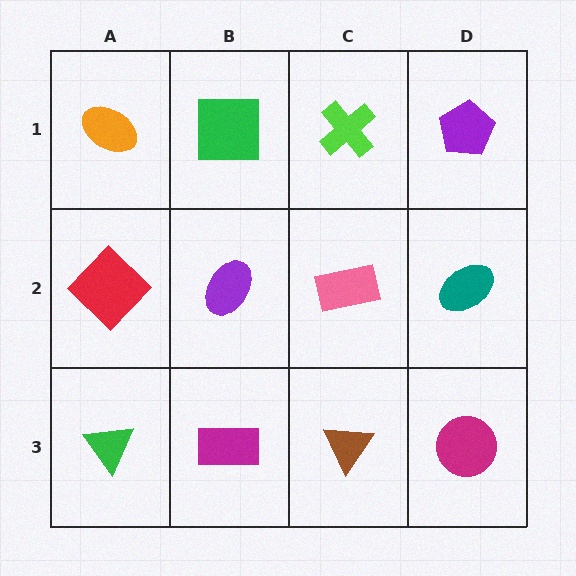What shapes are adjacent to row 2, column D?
A purple pentagon (row 1, column D), a magenta circle (row 3, column D), a pink rectangle (row 2, column C).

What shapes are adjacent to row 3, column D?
A teal ellipse (row 2, column D), a brown triangle (row 3, column C).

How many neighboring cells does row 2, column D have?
3.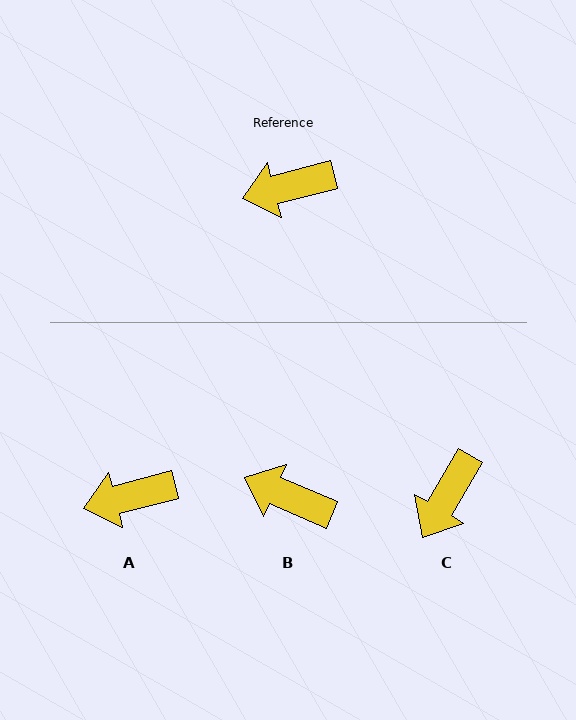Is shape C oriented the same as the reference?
No, it is off by about 45 degrees.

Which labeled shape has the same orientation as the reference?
A.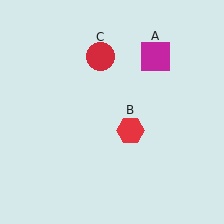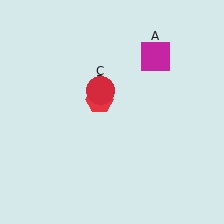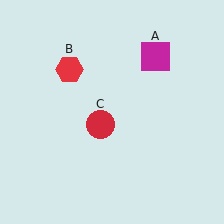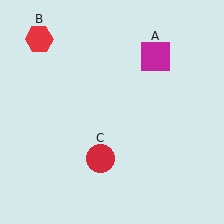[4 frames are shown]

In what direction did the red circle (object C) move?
The red circle (object C) moved down.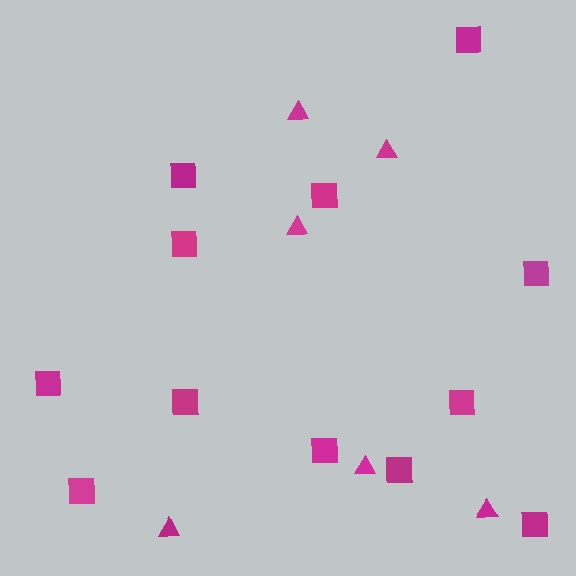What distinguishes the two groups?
There are 2 groups: one group of triangles (6) and one group of squares (12).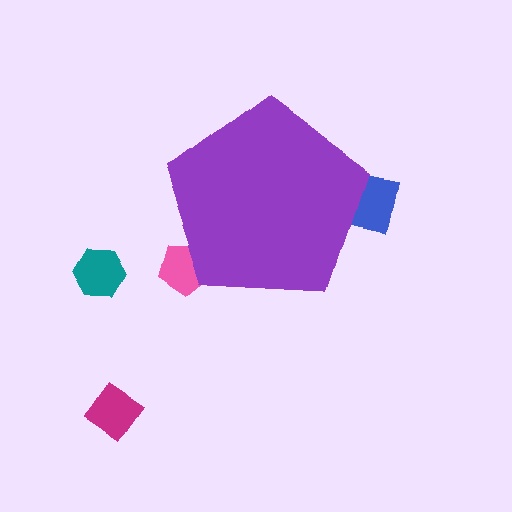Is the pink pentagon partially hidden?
Yes, the pink pentagon is partially hidden behind the purple pentagon.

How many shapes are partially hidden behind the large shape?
2 shapes are partially hidden.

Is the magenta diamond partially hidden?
No, the magenta diamond is fully visible.